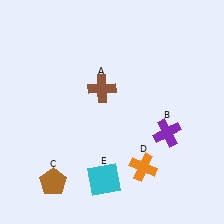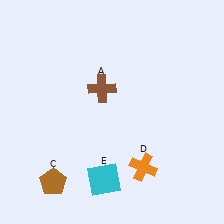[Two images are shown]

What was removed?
The purple cross (B) was removed in Image 2.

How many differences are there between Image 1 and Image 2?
There is 1 difference between the two images.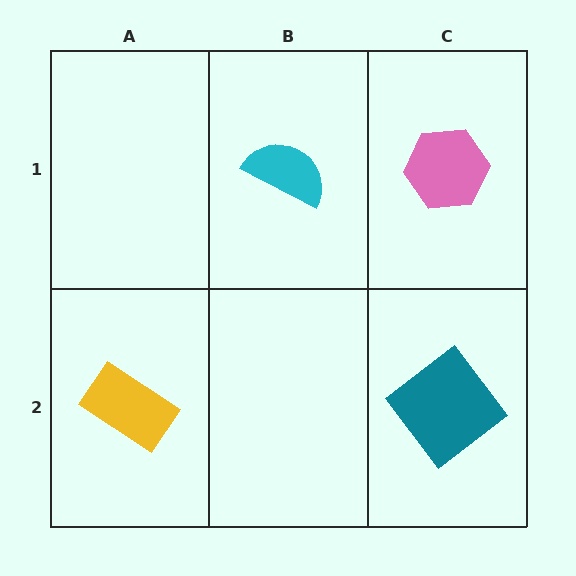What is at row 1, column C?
A pink hexagon.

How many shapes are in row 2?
2 shapes.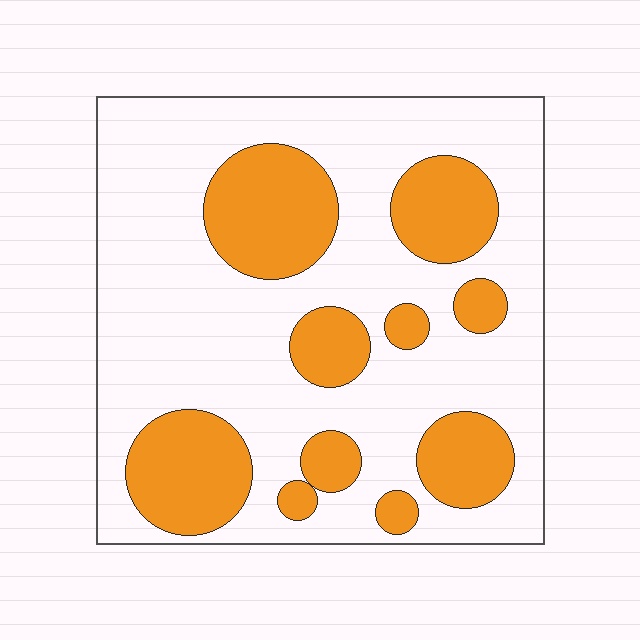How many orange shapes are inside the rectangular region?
10.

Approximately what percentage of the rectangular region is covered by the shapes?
Approximately 30%.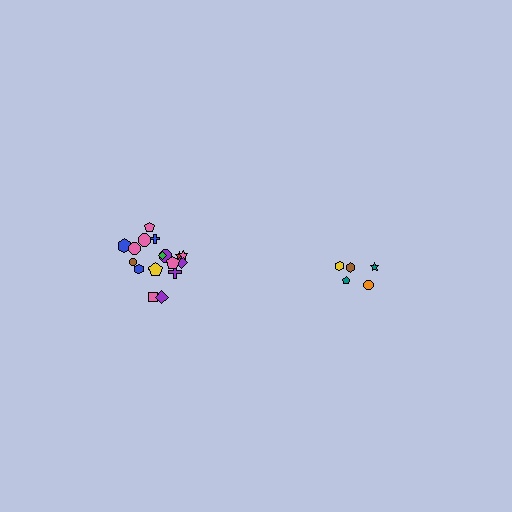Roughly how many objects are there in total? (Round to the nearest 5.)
Roughly 25 objects in total.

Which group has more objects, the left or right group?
The left group.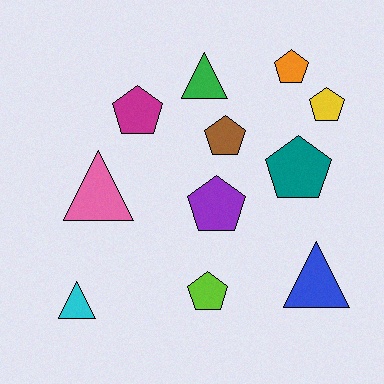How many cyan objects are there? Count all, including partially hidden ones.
There is 1 cyan object.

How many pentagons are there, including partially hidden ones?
There are 7 pentagons.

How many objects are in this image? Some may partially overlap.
There are 11 objects.